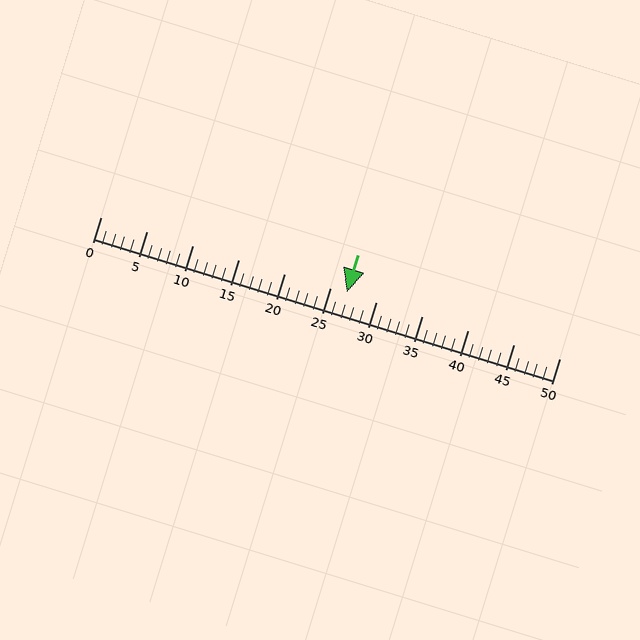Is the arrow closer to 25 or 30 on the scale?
The arrow is closer to 25.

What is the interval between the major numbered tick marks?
The major tick marks are spaced 5 units apart.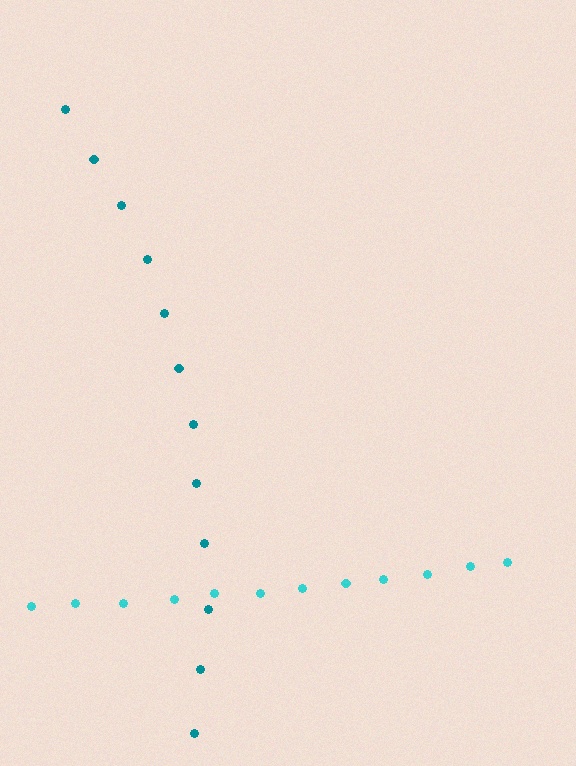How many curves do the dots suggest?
There are 2 distinct paths.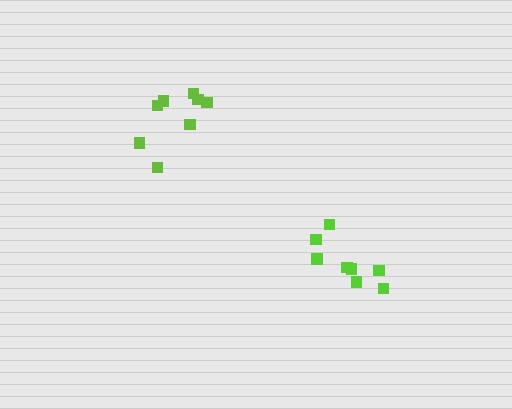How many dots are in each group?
Group 1: 8 dots, Group 2: 8 dots (16 total).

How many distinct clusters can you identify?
There are 2 distinct clusters.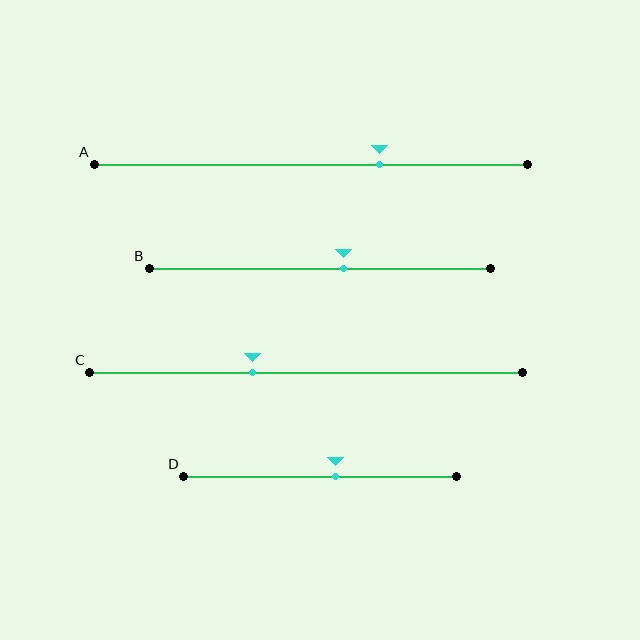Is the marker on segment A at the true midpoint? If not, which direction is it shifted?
No, the marker on segment A is shifted to the right by about 16% of the segment length.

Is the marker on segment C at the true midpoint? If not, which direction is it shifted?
No, the marker on segment C is shifted to the left by about 12% of the segment length.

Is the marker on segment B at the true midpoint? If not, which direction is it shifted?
No, the marker on segment B is shifted to the right by about 7% of the segment length.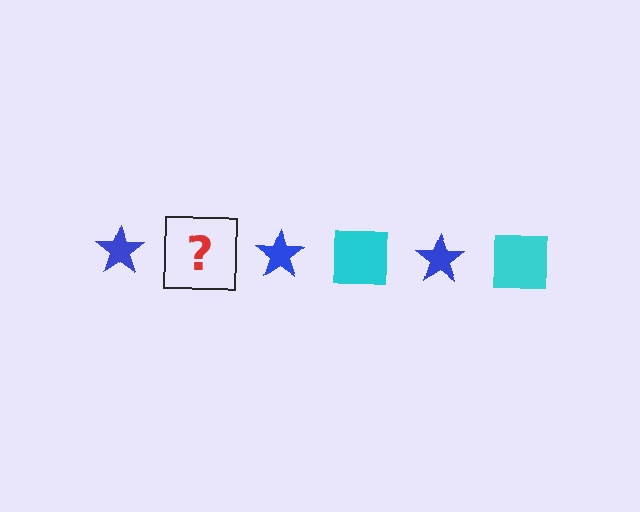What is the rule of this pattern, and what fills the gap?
The rule is that the pattern alternates between blue star and cyan square. The gap should be filled with a cyan square.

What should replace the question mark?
The question mark should be replaced with a cyan square.